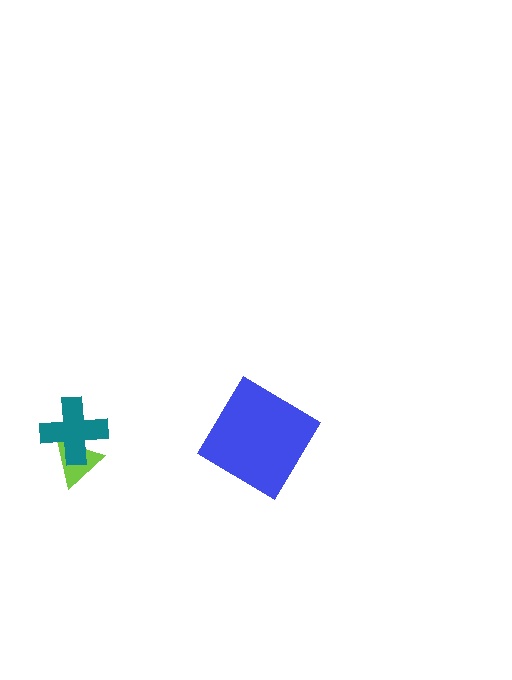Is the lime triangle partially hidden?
Yes, it is partially covered by another shape.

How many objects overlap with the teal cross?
1 object overlaps with the teal cross.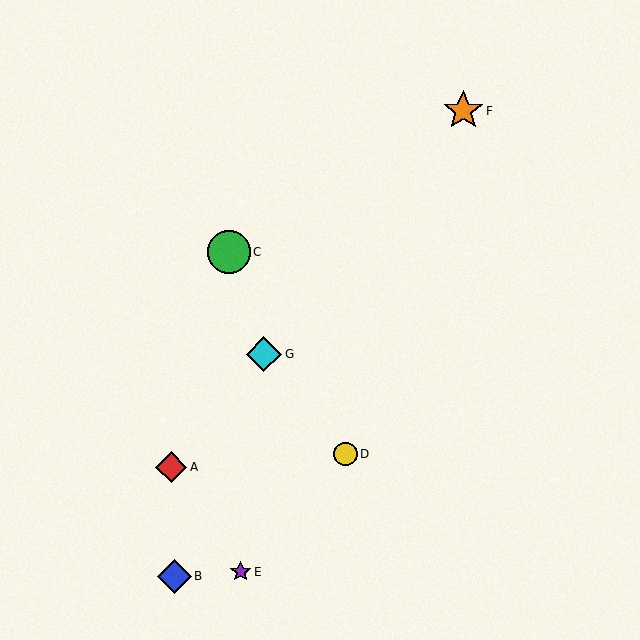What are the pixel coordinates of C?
Object C is at (229, 252).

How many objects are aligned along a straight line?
3 objects (A, F, G) are aligned along a straight line.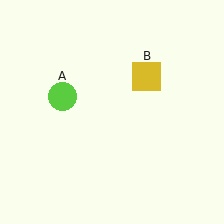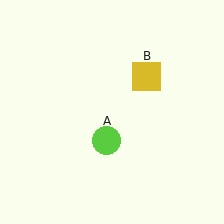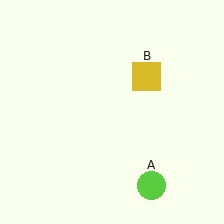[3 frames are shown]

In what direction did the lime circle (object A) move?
The lime circle (object A) moved down and to the right.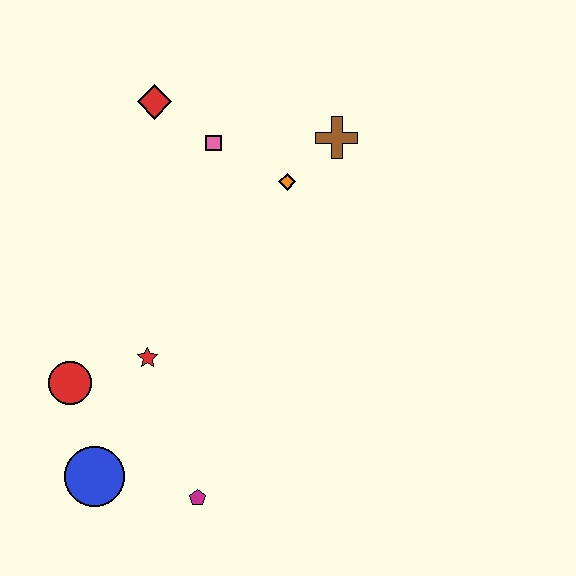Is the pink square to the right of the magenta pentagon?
Yes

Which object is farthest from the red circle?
The brown cross is farthest from the red circle.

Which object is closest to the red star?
The red circle is closest to the red star.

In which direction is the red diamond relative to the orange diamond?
The red diamond is to the left of the orange diamond.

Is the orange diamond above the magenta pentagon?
Yes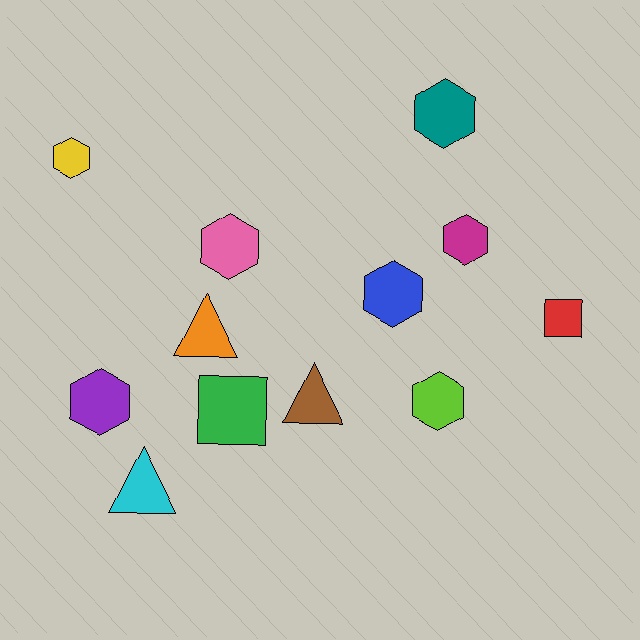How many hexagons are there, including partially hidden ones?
There are 7 hexagons.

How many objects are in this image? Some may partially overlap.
There are 12 objects.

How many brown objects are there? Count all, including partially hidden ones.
There is 1 brown object.